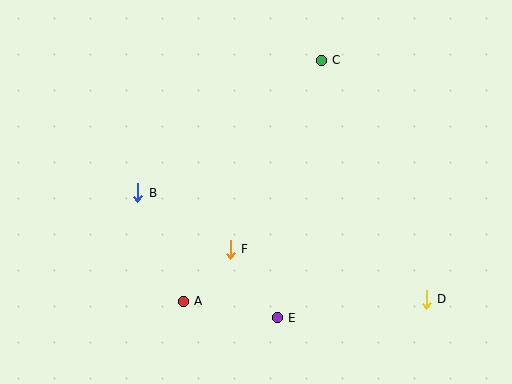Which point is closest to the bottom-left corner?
Point A is closest to the bottom-left corner.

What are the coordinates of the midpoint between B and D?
The midpoint between B and D is at (282, 246).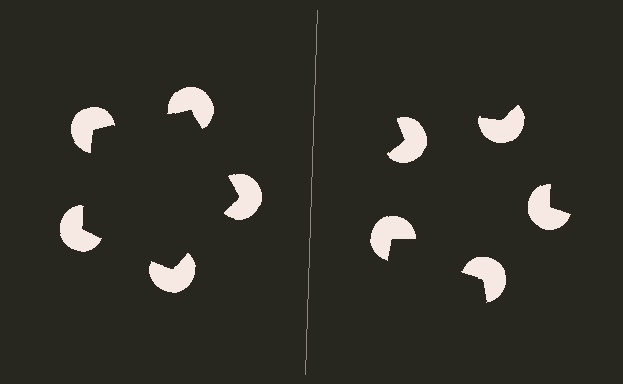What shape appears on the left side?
An illusory pentagon.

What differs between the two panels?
The pac-man discs are positioned identically on both sides; only the wedge orientations differ. On the left they align to a pentagon; on the right they are misaligned.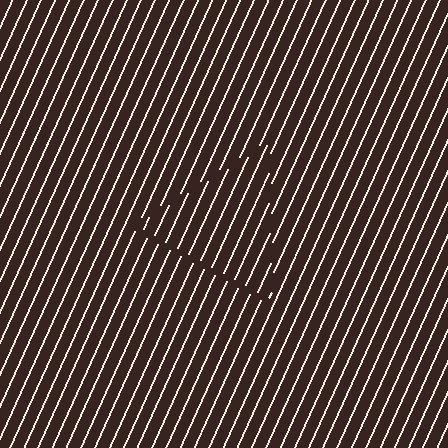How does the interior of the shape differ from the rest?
The interior of the shape contains the same grating, shifted by half a period — the contour is defined by the phase discontinuity where line-ends from the inner and outer gratings abut.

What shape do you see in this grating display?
An illusory triangle. The interior of the shape contains the same grating, shifted by half a period — the contour is defined by the phase discontinuity where line-ends from the inner and outer gratings abut.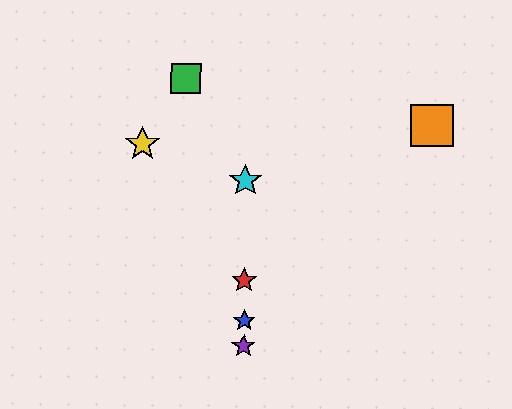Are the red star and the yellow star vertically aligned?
No, the red star is at x≈244 and the yellow star is at x≈142.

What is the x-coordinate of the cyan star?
The cyan star is at x≈246.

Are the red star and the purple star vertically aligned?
Yes, both are at x≈244.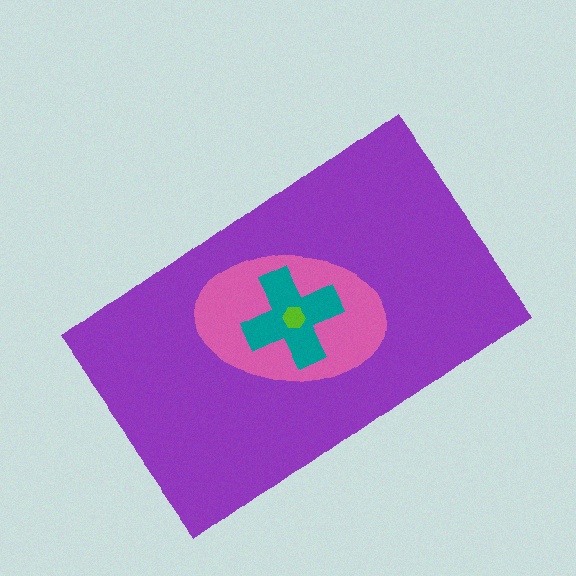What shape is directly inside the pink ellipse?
The teal cross.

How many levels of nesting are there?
4.